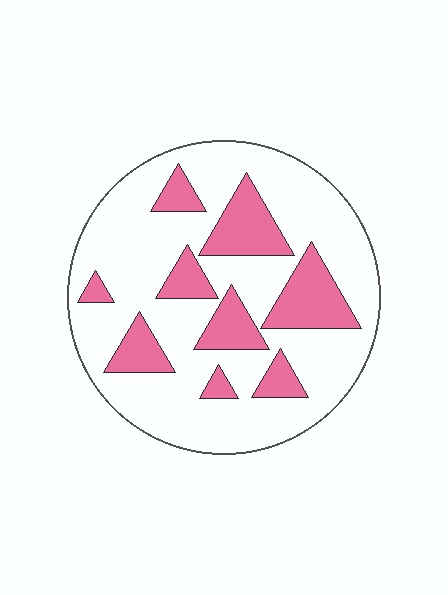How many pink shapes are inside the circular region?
9.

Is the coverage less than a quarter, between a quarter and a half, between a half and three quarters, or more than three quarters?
Between a quarter and a half.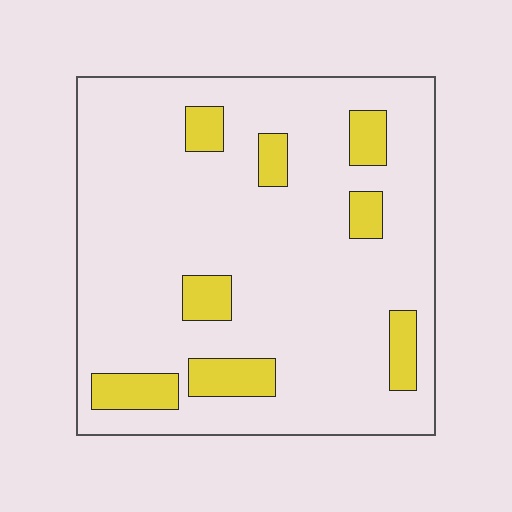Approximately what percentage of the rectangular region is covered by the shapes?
Approximately 15%.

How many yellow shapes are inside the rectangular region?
8.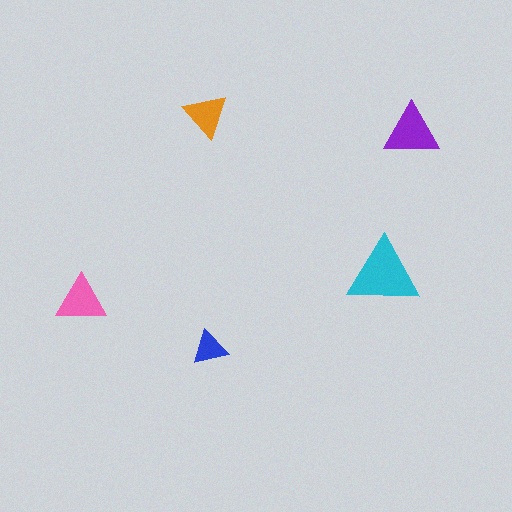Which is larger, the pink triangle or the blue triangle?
The pink one.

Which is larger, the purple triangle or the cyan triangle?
The cyan one.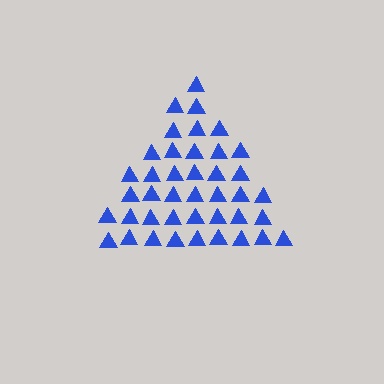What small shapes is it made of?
It is made of small triangles.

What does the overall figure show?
The overall figure shows a triangle.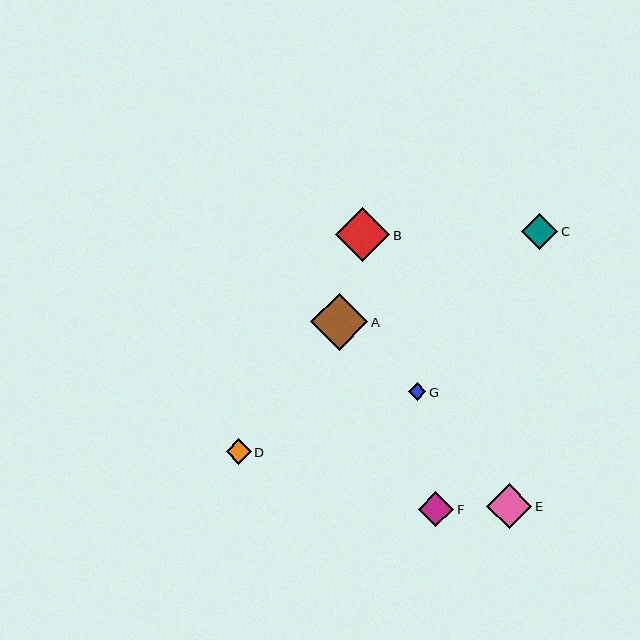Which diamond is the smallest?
Diamond G is the smallest with a size of approximately 18 pixels.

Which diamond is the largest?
Diamond A is the largest with a size of approximately 57 pixels.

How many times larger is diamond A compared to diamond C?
Diamond A is approximately 1.6 times the size of diamond C.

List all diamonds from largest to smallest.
From largest to smallest: A, B, E, C, F, D, G.